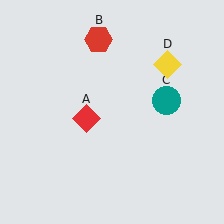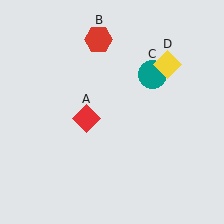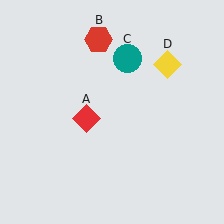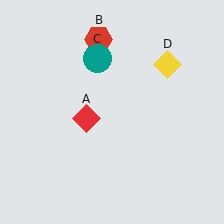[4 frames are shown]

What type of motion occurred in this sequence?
The teal circle (object C) rotated counterclockwise around the center of the scene.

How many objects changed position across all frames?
1 object changed position: teal circle (object C).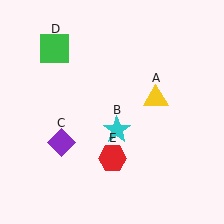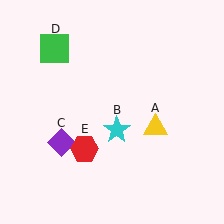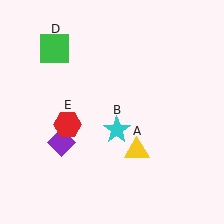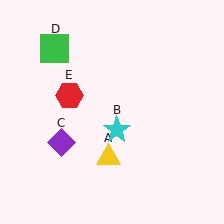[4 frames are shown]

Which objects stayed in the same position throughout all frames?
Cyan star (object B) and purple diamond (object C) and green square (object D) remained stationary.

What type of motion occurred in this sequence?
The yellow triangle (object A), red hexagon (object E) rotated clockwise around the center of the scene.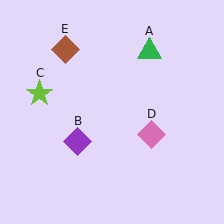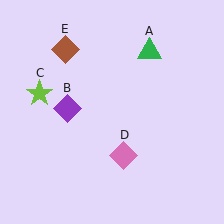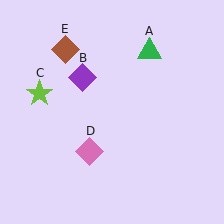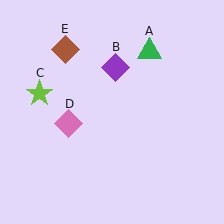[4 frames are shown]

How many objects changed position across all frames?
2 objects changed position: purple diamond (object B), pink diamond (object D).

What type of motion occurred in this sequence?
The purple diamond (object B), pink diamond (object D) rotated clockwise around the center of the scene.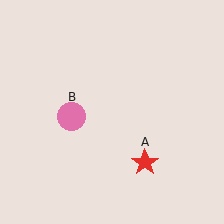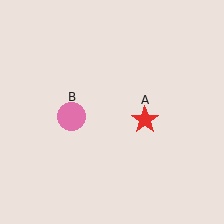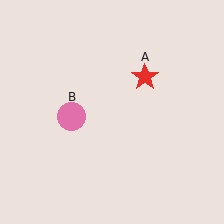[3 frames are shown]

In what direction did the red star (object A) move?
The red star (object A) moved up.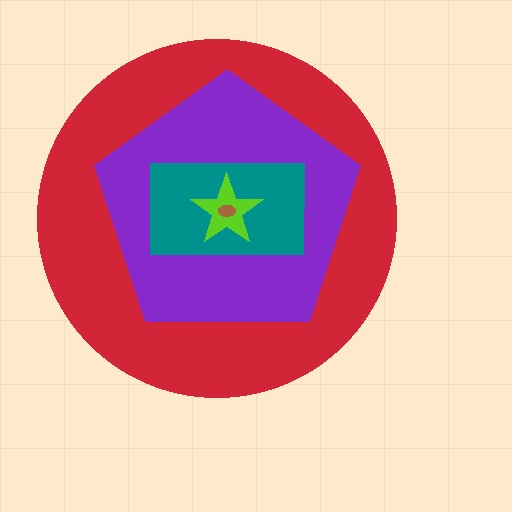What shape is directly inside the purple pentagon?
The teal rectangle.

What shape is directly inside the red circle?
The purple pentagon.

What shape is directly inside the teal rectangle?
The lime star.